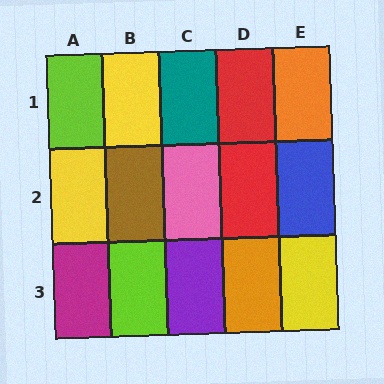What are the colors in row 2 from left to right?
Yellow, brown, pink, red, blue.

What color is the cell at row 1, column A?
Lime.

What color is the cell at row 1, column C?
Teal.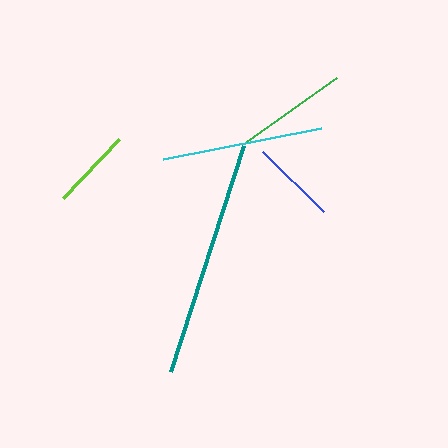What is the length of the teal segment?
The teal segment is approximately 238 pixels long.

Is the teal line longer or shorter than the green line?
The teal line is longer than the green line.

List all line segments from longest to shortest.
From longest to shortest: teal, cyan, green, blue, lime.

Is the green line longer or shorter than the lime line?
The green line is longer than the lime line.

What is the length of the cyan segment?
The cyan segment is approximately 160 pixels long.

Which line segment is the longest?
The teal line is the longest at approximately 238 pixels.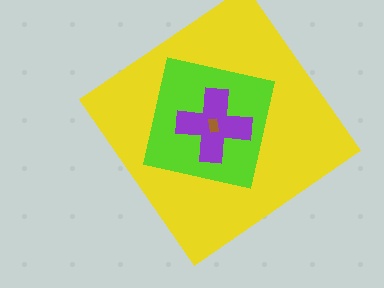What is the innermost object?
The brown rectangle.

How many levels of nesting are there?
4.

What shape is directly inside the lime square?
The purple cross.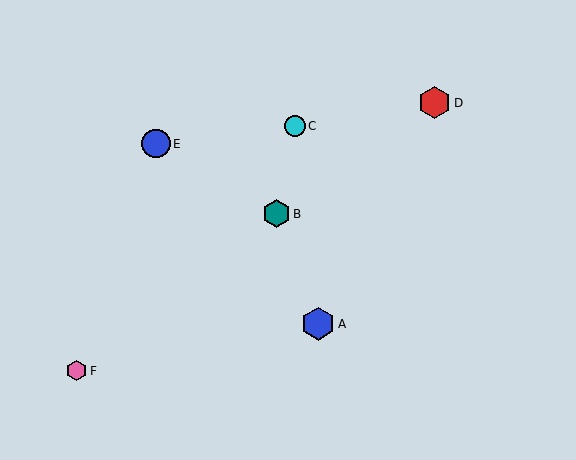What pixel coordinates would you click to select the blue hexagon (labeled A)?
Click at (318, 324) to select the blue hexagon A.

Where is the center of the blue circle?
The center of the blue circle is at (156, 144).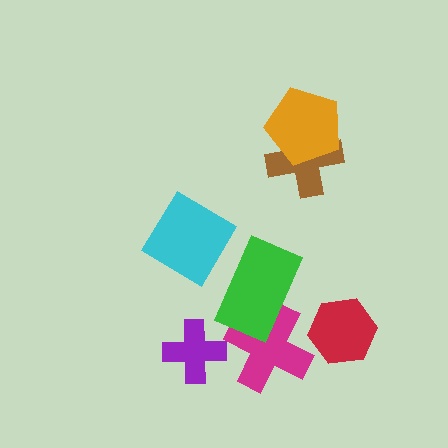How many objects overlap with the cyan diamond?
0 objects overlap with the cyan diamond.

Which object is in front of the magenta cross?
The green rectangle is in front of the magenta cross.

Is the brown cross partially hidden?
Yes, it is partially covered by another shape.